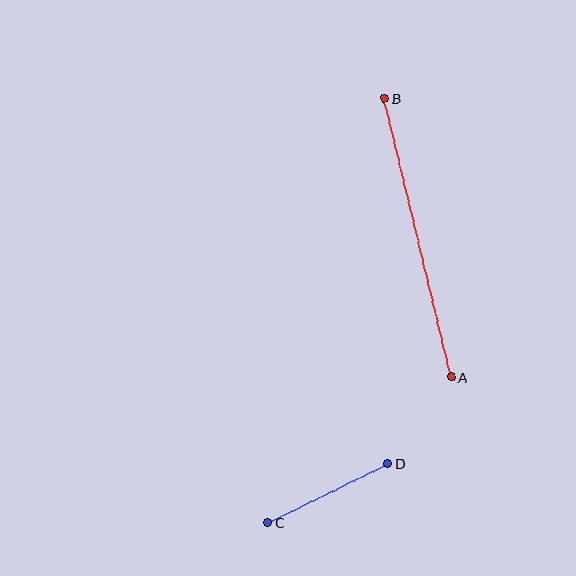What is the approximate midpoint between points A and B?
The midpoint is at approximately (418, 238) pixels.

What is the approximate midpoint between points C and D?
The midpoint is at approximately (328, 493) pixels.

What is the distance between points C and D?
The distance is approximately 134 pixels.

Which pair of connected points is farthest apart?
Points A and B are farthest apart.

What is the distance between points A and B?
The distance is approximately 286 pixels.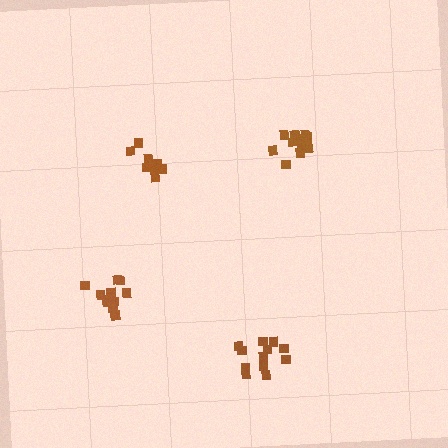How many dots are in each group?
Group 1: 14 dots, Group 2: 12 dots, Group 3: 11 dots, Group 4: 13 dots (50 total).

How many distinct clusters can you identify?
There are 4 distinct clusters.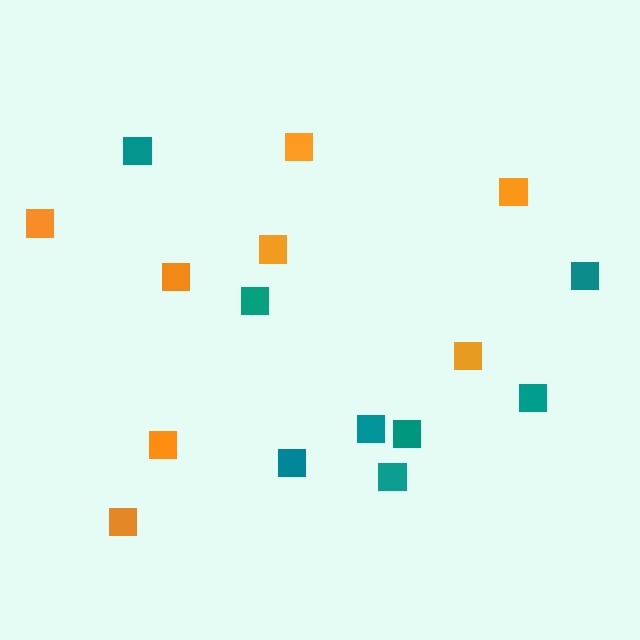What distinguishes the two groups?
There are 2 groups: one group of teal squares (8) and one group of orange squares (8).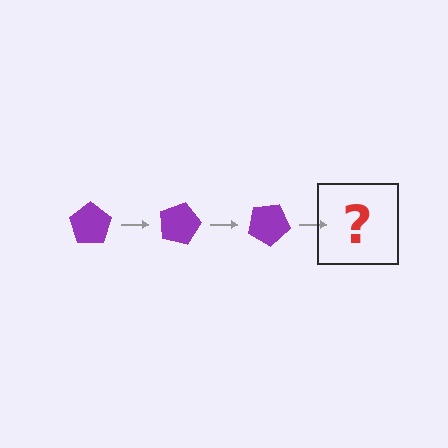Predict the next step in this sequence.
The next step is a purple pentagon rotated 45 degrees.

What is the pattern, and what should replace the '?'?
The pattern is that the pentagon rotates 15 degrees each step. The '?' should be a purple pentagon rotated 45 degrees.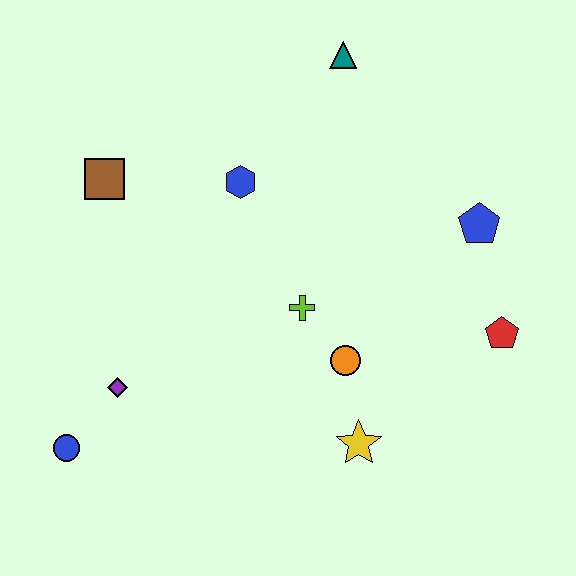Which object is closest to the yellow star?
The orange circle is closest to the yellow star.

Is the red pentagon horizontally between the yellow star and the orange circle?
No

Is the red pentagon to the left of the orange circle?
No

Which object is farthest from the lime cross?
The blue circle is farthest from the lime cross.